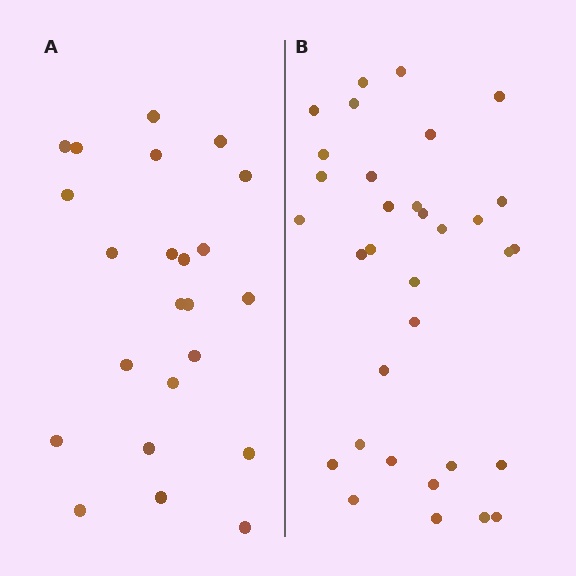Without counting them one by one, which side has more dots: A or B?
Region B (the right region) has more dots.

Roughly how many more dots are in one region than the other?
Region B has roughly 10 or so more dots than region A.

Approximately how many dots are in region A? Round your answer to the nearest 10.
About 20 dots. (The exact count is 23, which rounds to 20.)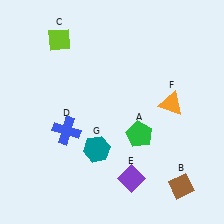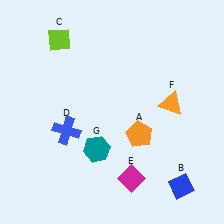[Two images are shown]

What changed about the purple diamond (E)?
In Image 1, E is purple. In Image 2, it changed to magenta.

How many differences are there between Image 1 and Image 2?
There are 3 differences between the two images.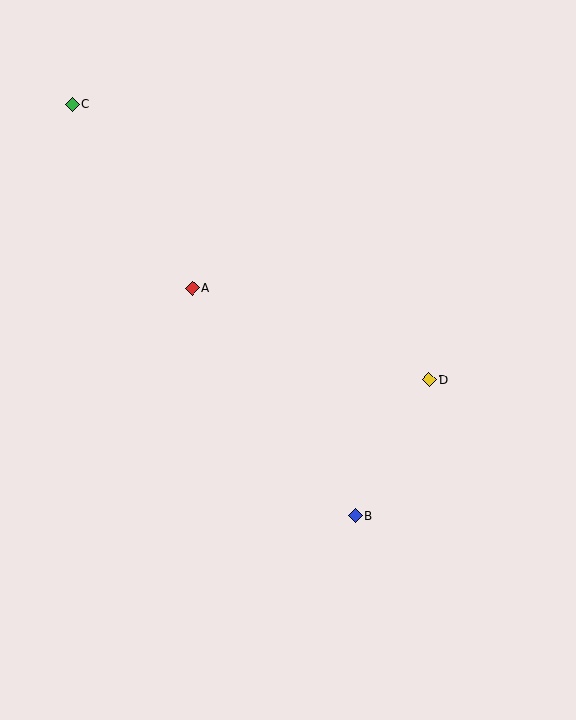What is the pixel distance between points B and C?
The distance between B and C is 500 pixels.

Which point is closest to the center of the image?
Point A at (192, 289) is closest to the center.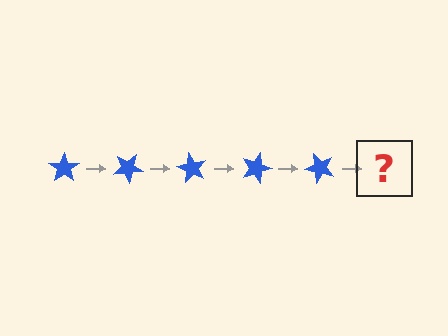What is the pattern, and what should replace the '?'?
The pattern is that the star rotates 30 degrees each step. The '?' should be a blue star rotated 150 degrees.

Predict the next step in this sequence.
The next step is a blue star rotated 150 degrees.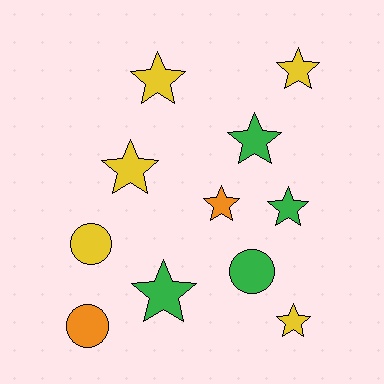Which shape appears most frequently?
Star, with 8 objects.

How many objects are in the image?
There are 11 objects.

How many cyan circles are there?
There are no cyan circles.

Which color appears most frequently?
Yellow, with 5 objects.